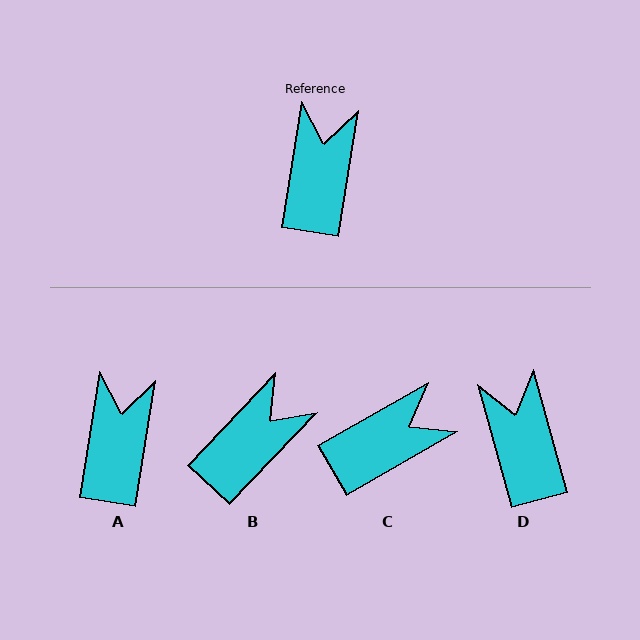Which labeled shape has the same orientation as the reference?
A.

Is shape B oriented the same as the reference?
No, it is off by about 35 degrees.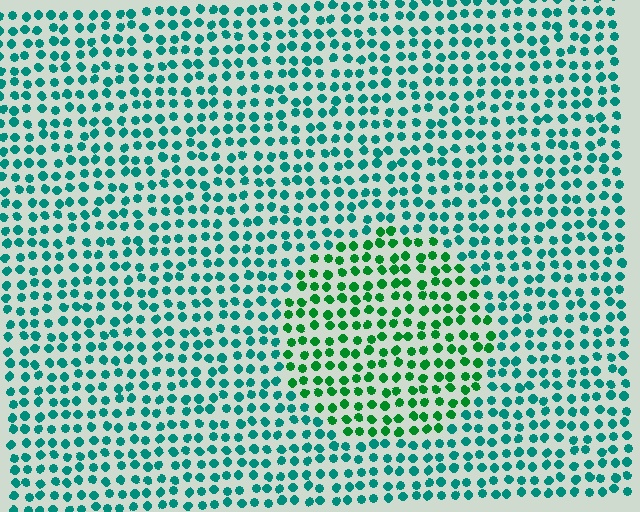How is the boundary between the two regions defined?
The boundary is defined purely by a slight shift in hue (about 38 degrees). Spacing, size, and orientation are identical on both sides.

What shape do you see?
I see a circle.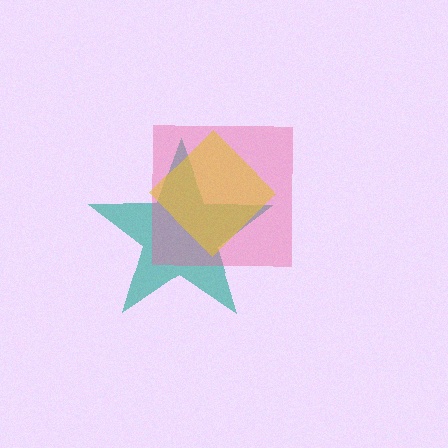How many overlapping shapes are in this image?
There are 3 overlapping shapes in the image.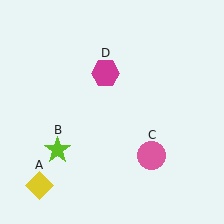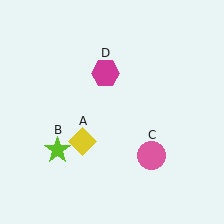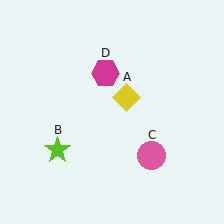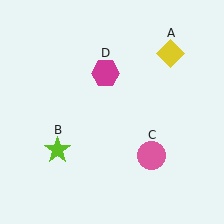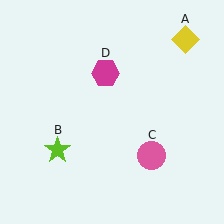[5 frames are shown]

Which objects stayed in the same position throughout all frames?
Lime star (object B) and pink circle (object C) and magenta hexagon (object D) remained stationary.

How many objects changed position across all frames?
1 object changed position: yellow diamond (object A).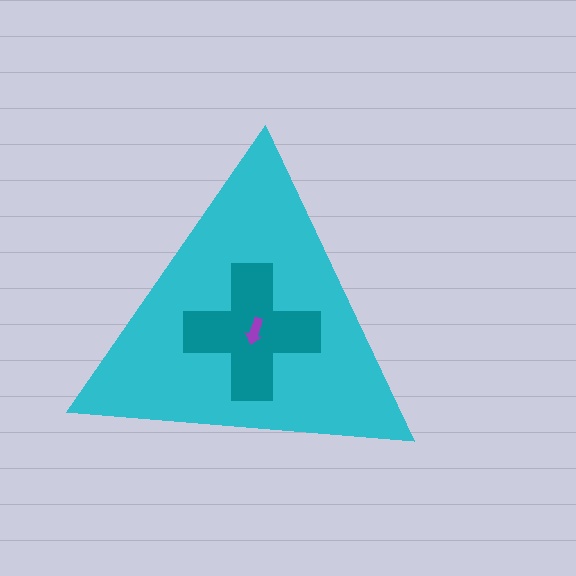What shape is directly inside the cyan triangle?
The teal cross.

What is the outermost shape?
The cyan triangle.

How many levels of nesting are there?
3.